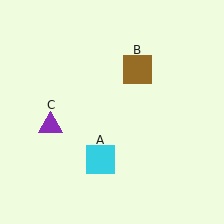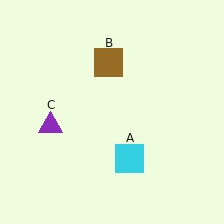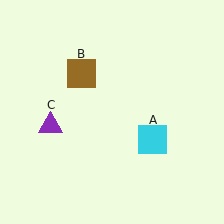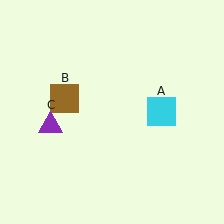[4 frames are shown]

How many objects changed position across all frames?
2 objects changed position: cyan square (object A), brown square (object B).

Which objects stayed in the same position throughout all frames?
Purple triangle (object C) remained stationary.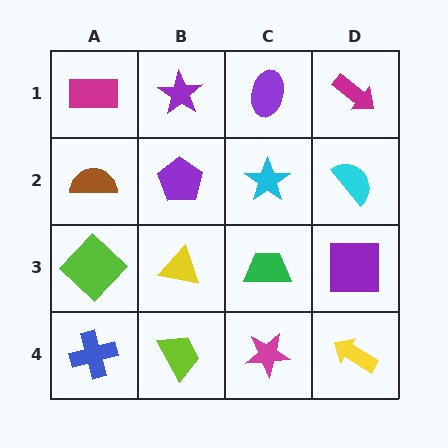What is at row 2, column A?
A brown semicircle.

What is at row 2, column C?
A cyan star.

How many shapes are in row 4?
4 shapes.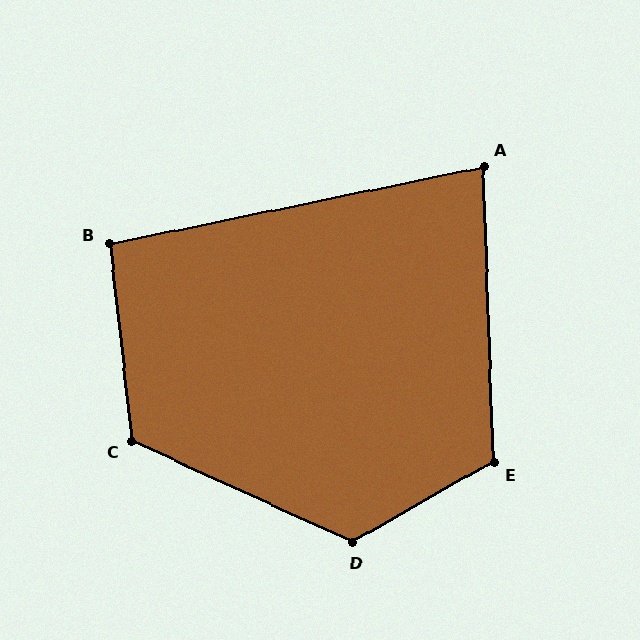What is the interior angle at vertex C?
Approximately 121 degrees (obtuse).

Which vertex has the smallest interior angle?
A, at approximately 80 degrees.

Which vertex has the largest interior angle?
D, at approximately 126 degrees.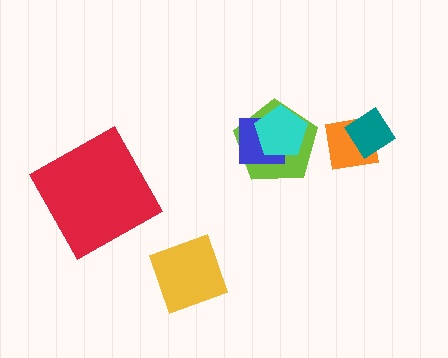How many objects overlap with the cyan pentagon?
2 objects overlap with the cyan pentagon.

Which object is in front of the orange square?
The teal diamond is in front of the orange square.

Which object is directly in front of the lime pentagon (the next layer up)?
The blue square is directly in front of the lime pentagon.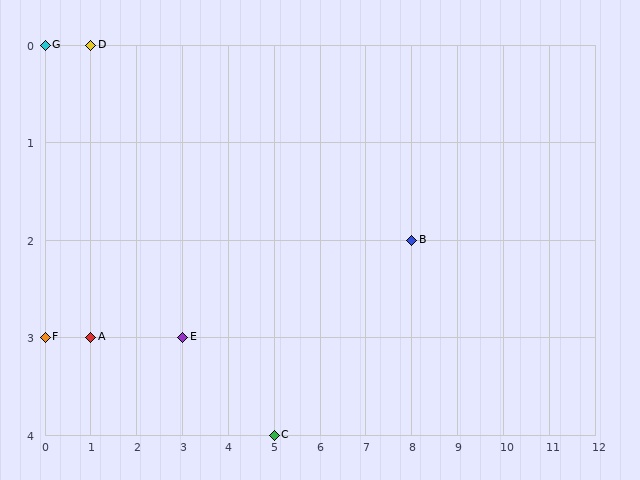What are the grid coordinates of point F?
Point F is at grid coordinates (0, 3).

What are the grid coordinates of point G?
Point G is at grid coordinates (0, 0).